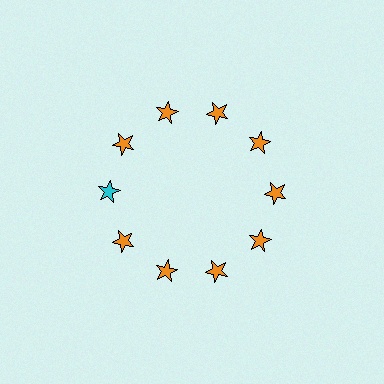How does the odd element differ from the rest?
It has a different color: cyan instead of orange.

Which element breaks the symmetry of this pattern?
The cyan star at roughly the 9 o'clock position breaks the symmetry. All other shapes are orange stars.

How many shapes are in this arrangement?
There are 10 shapes arranged in a ring pattern.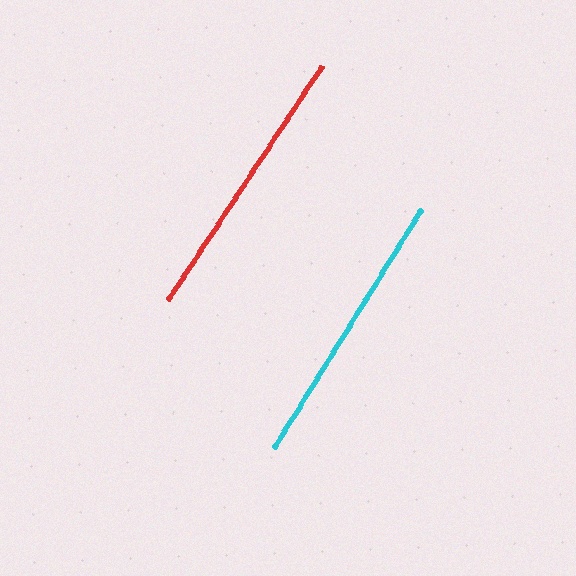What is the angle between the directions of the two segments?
Approximately 1 degree.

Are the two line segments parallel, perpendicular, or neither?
Parallel — their directions differ by only 1.4°.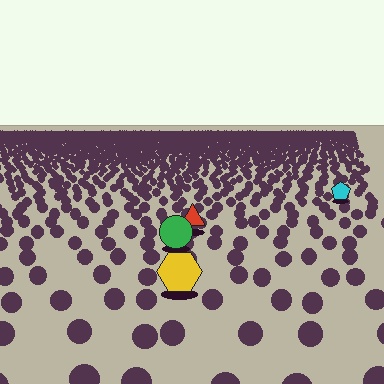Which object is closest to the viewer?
The yellow hexagon is closest. The texture marks near it are larger and more spread out.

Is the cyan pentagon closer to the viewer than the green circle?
No. The green circle is closer — you can tell from the texture gradient: the ground texture is coarser near it.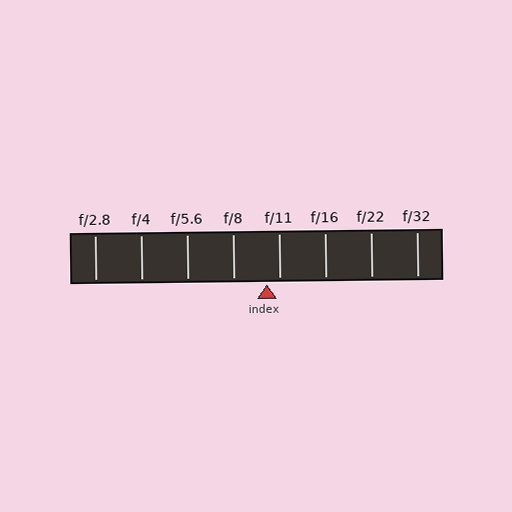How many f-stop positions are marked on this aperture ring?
There are 8 f-stop positions marked.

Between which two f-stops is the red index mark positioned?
The index mark is between f/8 and f/11.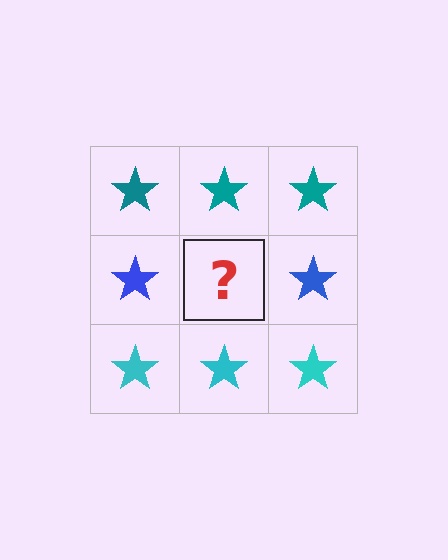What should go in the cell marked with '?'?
The missing cell should contain a blue star.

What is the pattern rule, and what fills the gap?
The rule is that each row has a consistent color. The gap should be filled with a blue star.